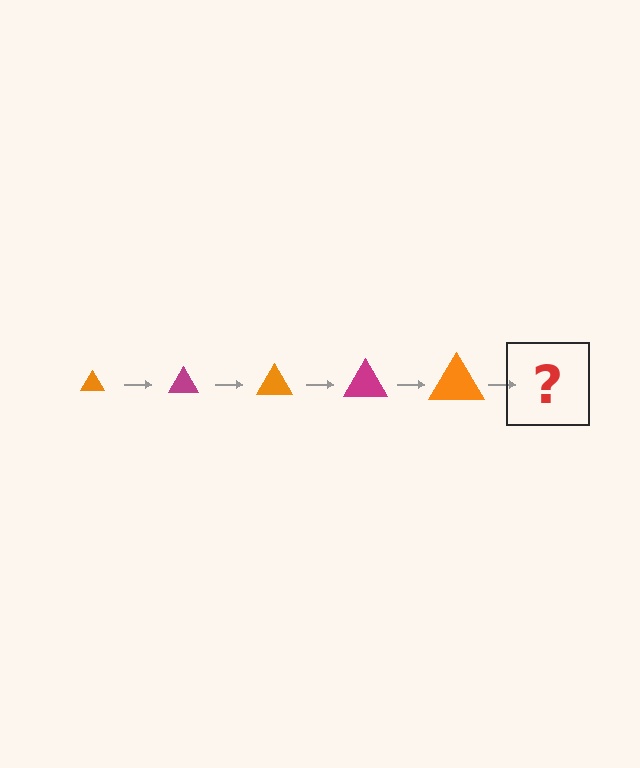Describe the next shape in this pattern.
It should be a magenta triangle, larger than the previous one.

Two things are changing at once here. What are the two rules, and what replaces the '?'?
The two rules are that the triangle grows larger each step and the color cycles through orange and magenta. The '?' should be a magenta triangle, larger than the previous one.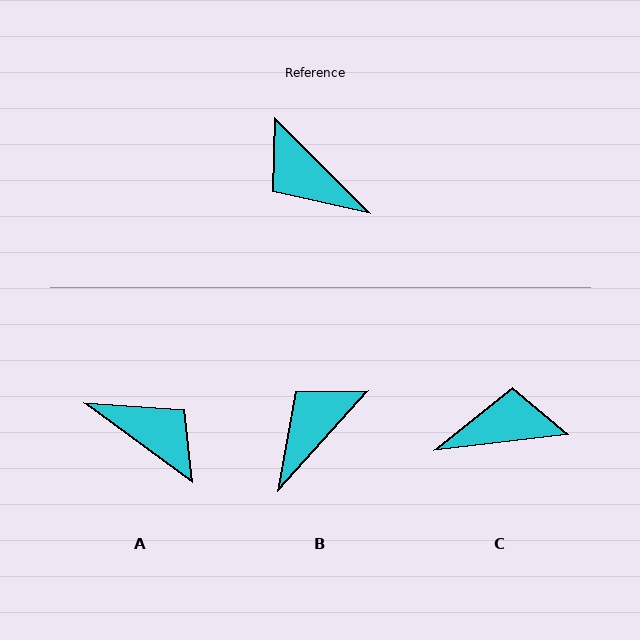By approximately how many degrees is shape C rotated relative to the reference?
Approximately 129 degrees clockwise.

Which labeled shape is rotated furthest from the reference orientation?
A, about 171 degrees away.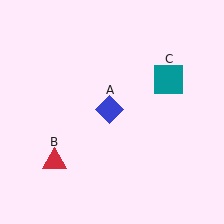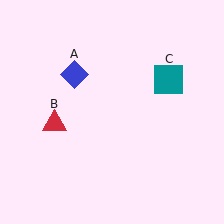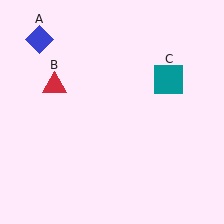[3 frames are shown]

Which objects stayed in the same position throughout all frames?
Teal square (object C) remained stationary.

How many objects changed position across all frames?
2 objects changed position: blue diamond (object A), red triangle (object B).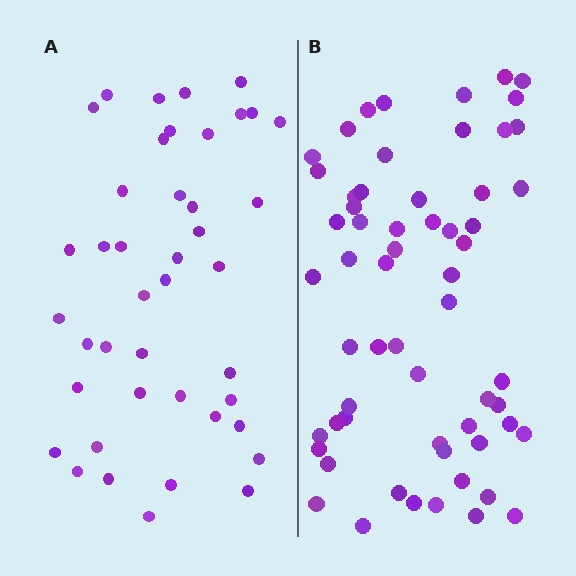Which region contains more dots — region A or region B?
Region B (the right region) has more dots.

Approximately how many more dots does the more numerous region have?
Region B has approximately 20 more dots than region A.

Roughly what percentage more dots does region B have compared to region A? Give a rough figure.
About 45% more.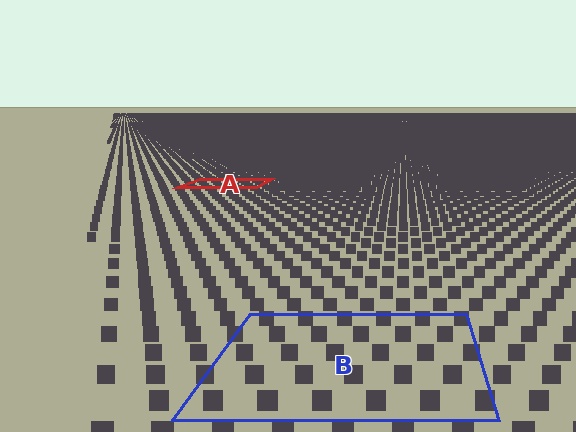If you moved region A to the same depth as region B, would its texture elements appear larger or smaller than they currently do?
They would appear larger. At a closer depth, the same texture elements are projected at a bigger on-screen size.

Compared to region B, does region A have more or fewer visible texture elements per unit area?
Region A has more texture elements per unit area — they are packed more densely because it is farther away.